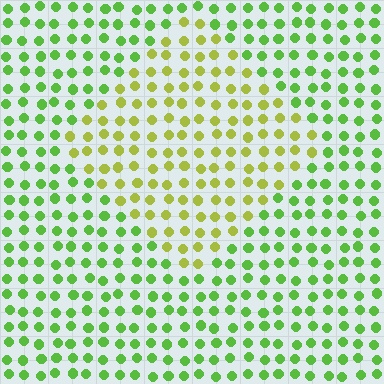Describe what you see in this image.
The image is filled with small lime elements in a uniform arrangement. A diamond-shaped region is visible where the elements are tinted to a slightly different hue, forming a subtle color boundary.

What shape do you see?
I see a diamond.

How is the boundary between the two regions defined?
The boundary is defined purely by a slight shift in hue (about 36 degrees). Spacing, size, and orientation are identical on both sides.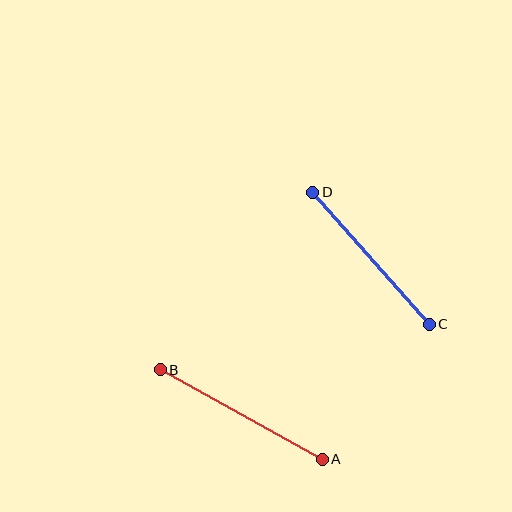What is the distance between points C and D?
The distance is approximately 176 pixels.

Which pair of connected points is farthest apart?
Points A and B are farthest apart.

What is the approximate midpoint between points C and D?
The midpoint is at approximately (371, 258) pixels.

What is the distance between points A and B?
The distance is approximately 185 pixels.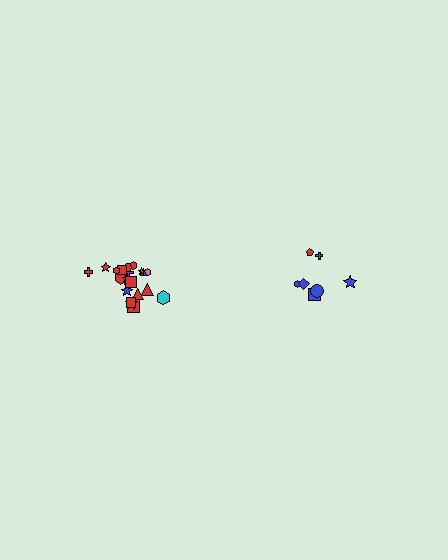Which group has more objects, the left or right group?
The left group.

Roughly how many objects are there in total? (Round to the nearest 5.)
Roughly 30 objects in total.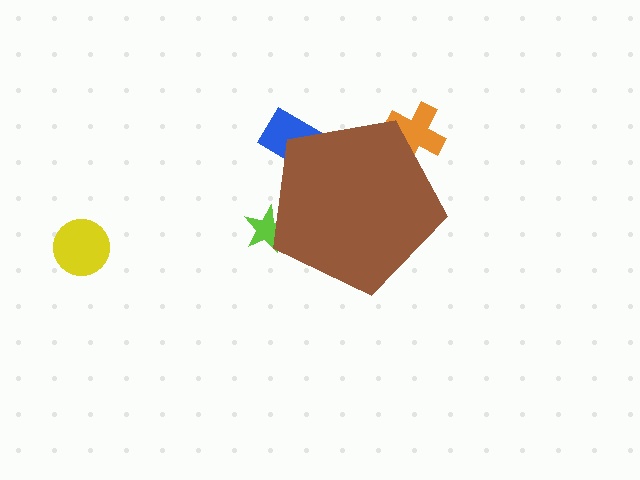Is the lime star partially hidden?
Yes, the lime star is partially hidden behind the brown pentagon.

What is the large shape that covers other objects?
A brown pentagon.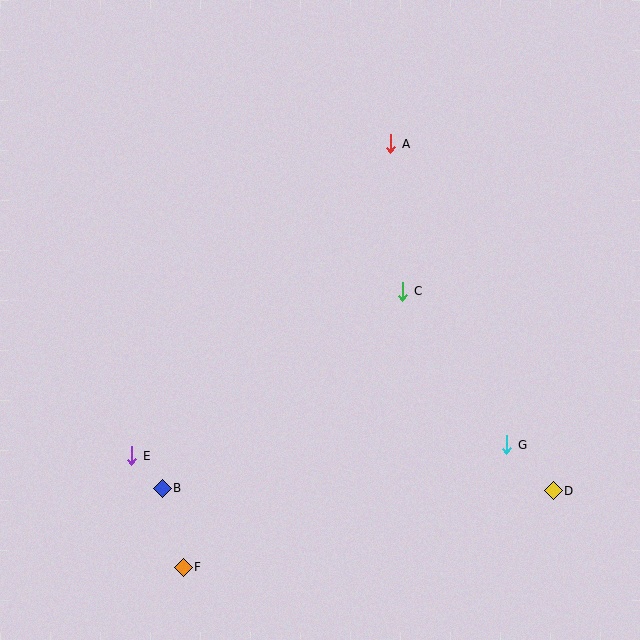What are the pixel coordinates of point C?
Point C is at (403, 291).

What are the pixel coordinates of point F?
Point F is at (183, 567).